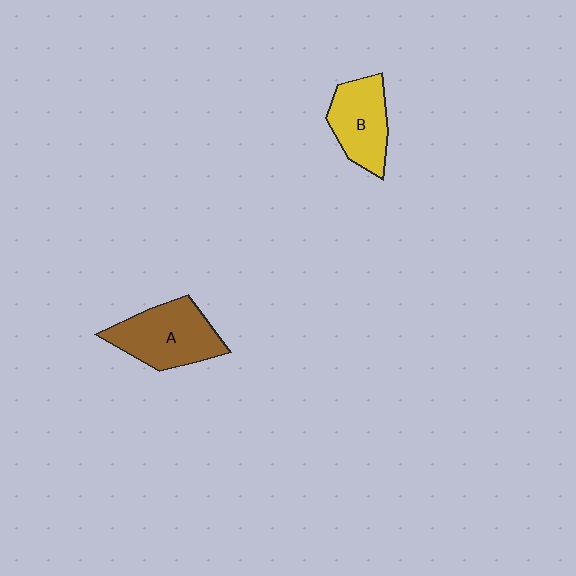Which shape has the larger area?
Shape A (brown).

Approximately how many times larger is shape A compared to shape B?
Approximately 1.2 times.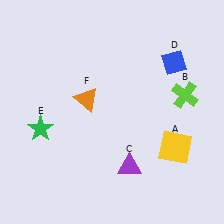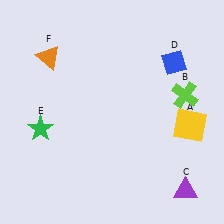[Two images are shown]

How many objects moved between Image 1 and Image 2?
3 objects moved between the two images.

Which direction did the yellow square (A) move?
The yellow square (A) moved up.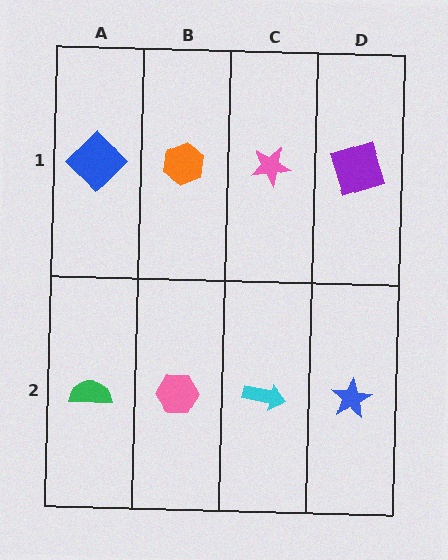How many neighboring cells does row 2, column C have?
3.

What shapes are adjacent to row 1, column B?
A pink hexagon (row 2, column B), a blue diamond (row 1, column A), a pink star (row 1, column C).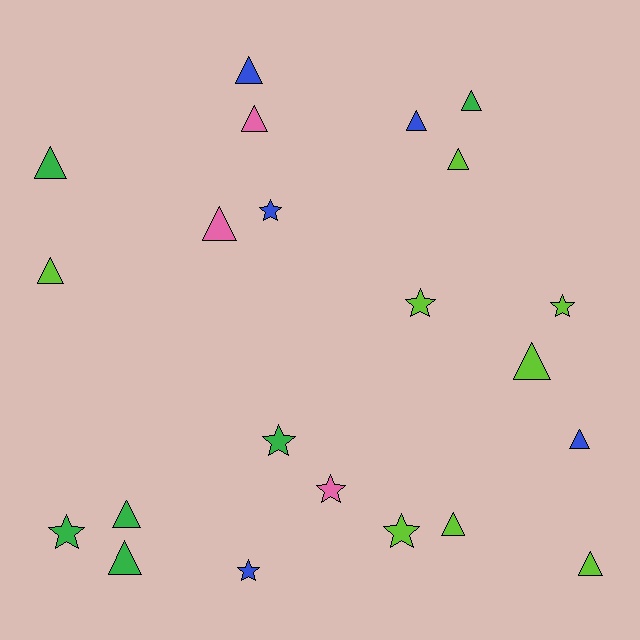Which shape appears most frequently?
Triangle, with 14 objects.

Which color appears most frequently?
Lime, with 8 objects.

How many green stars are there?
There are 2 green stars.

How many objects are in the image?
There are 22 objects.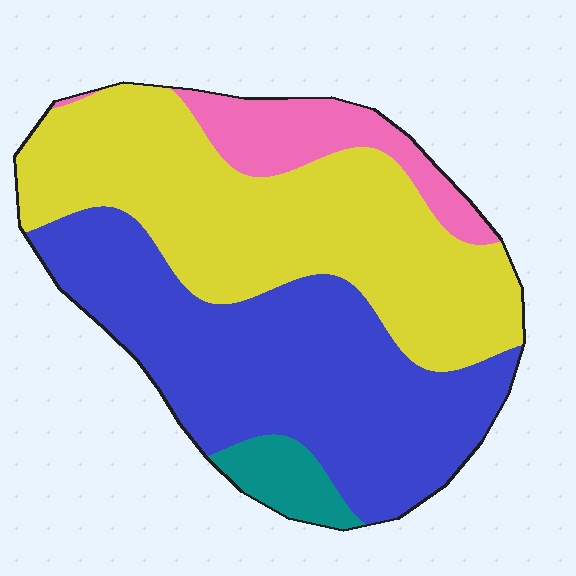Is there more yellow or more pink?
Yellow.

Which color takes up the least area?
Teal, at roughly 5%.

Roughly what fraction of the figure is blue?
Blue takes up about two fifths (2/5) of the figure.